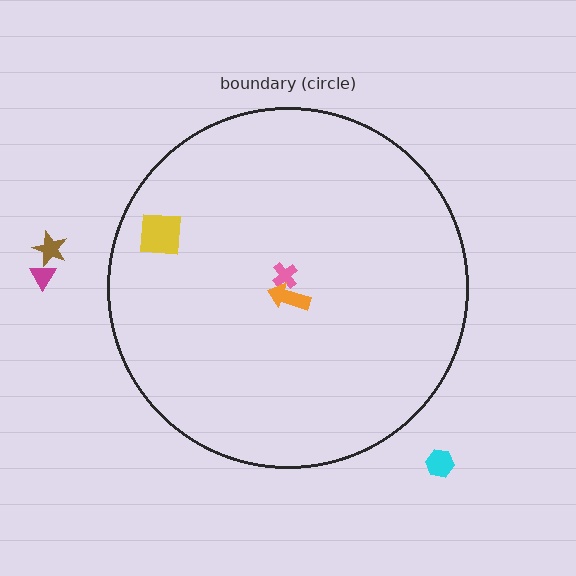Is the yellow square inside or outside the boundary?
Inside.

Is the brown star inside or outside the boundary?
Outside.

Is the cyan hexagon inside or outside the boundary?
Outside.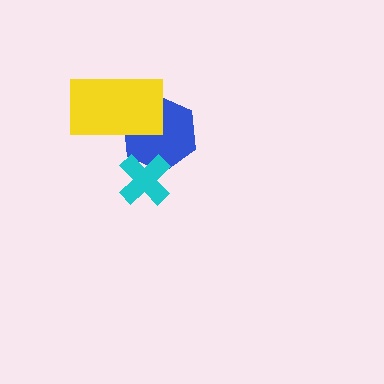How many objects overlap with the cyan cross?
1 object overlaps with the cyan cross.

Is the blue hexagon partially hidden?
Yes, it is partially covered by another shape.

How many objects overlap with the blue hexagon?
2 objects overlap with the blue hexagon.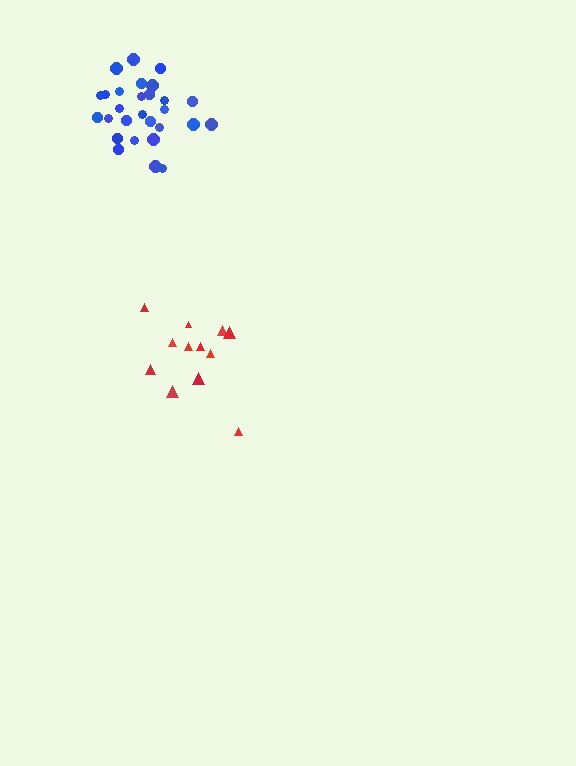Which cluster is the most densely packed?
Blue.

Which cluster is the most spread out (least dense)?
Red.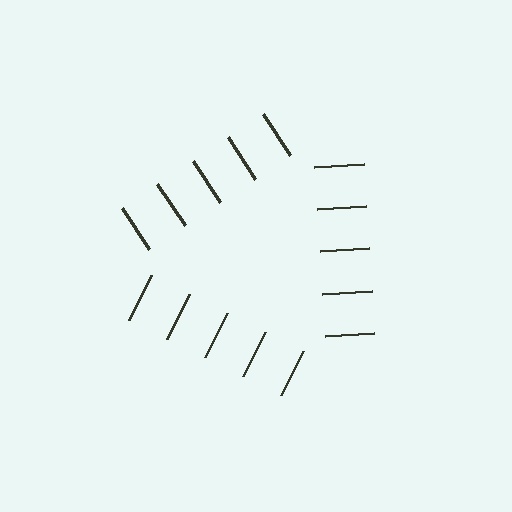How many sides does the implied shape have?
3 sides — the line-ends trace a triangle.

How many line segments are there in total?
15 — 5 along each of the 3 edges.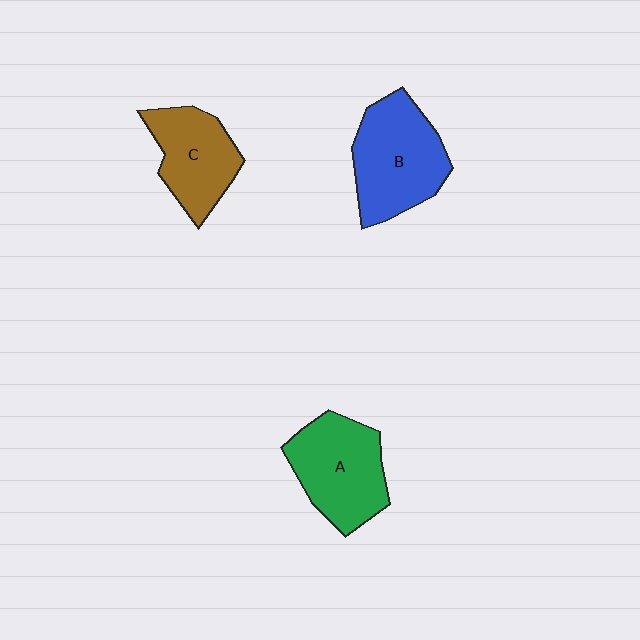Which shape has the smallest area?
Shape C (brown).